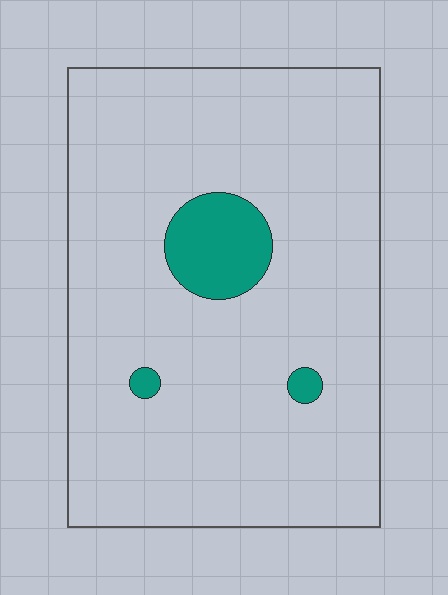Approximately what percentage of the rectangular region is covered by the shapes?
Approximately 10%.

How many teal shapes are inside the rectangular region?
3.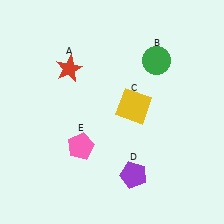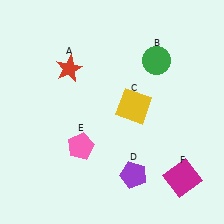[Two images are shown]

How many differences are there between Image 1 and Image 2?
There is 1 difference between the two images.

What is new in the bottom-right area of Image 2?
A magenta square (F) was added in the bottom-right area of Image 2.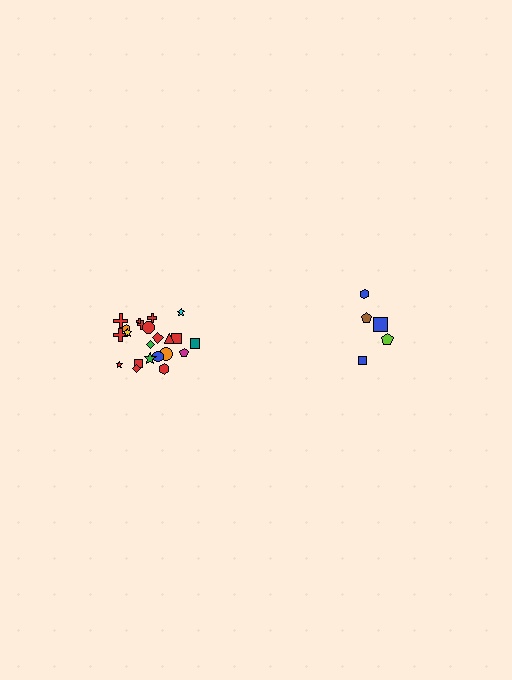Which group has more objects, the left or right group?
The left group.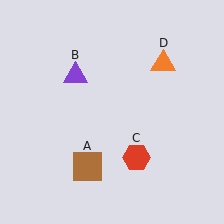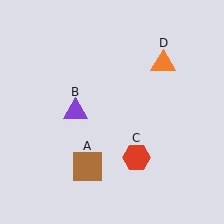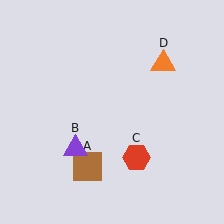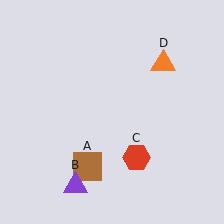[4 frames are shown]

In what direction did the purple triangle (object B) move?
The purple triangle (object B) moved down.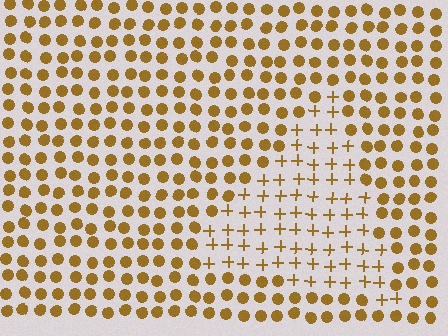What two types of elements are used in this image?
The image uses plus signs inside the triangle region and circles outside it.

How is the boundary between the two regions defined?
The boundary is defined by a change in element shape: plus signs inside vs. circles outside. All elements share the same color and spacing.